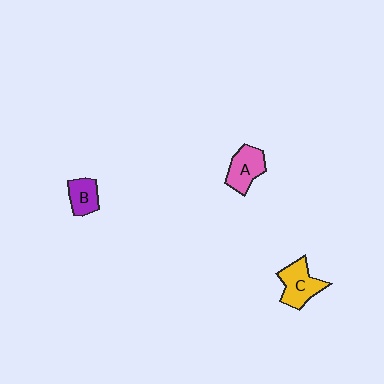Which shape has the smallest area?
Shape B (purple).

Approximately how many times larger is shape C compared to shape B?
Approximately 1.5 times.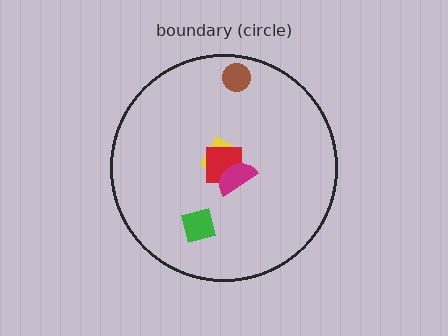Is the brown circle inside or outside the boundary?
Inside.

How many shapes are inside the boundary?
5 inside, 0 outside.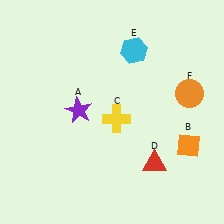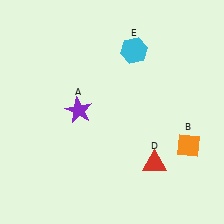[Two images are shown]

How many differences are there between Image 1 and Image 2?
There are 2 differences between the two images.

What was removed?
The yellow cross (C), the orange circle (F) were removed in Image 2.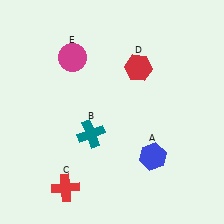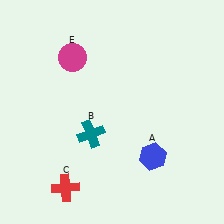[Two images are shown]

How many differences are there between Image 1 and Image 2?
There is 1 difference between the two images.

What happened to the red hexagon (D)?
The red hexagon (D) was removed in Image 2. It was in the top-right area of Image 1.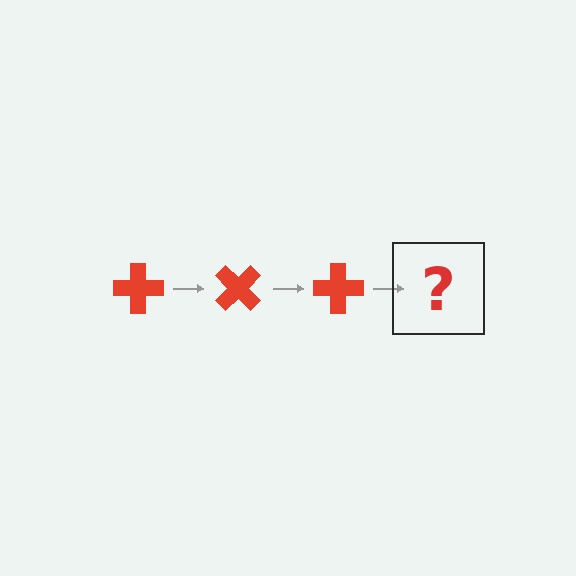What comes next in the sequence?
The next element should be a red cross rotated 135 degrees.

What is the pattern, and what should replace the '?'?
The pattern is that the cross rotates 45 degrees each step. The '?' should be a red cross rotated 135 degrees.